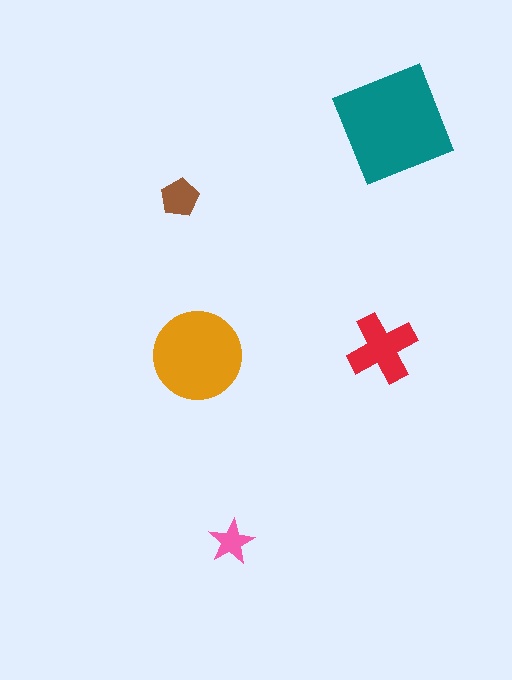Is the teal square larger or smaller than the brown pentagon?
Larger.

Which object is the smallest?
The pink star.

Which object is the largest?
The teal square.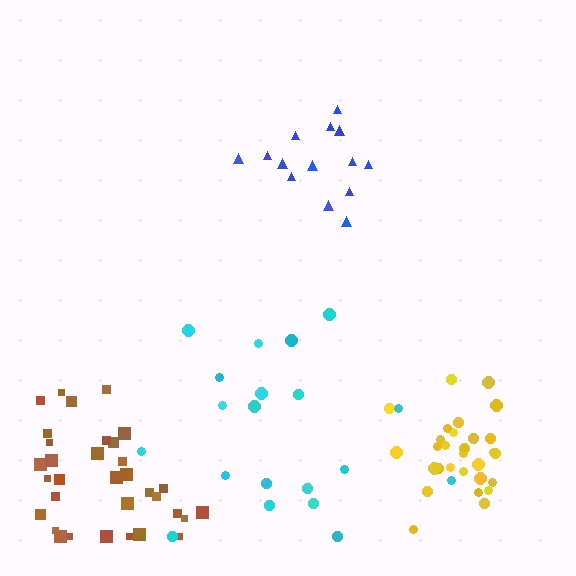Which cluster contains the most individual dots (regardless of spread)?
Brown (34).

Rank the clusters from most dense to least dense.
yellow, blue, brown, cyan.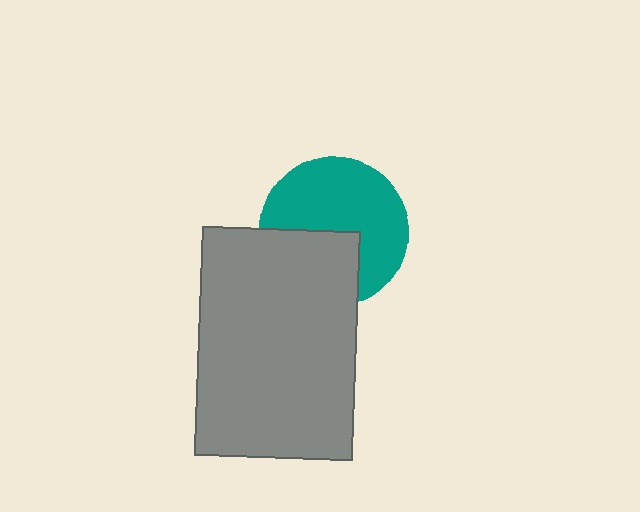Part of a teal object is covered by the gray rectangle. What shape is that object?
It is a circle.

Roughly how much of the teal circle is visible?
About half of it is visible (roughly 63%).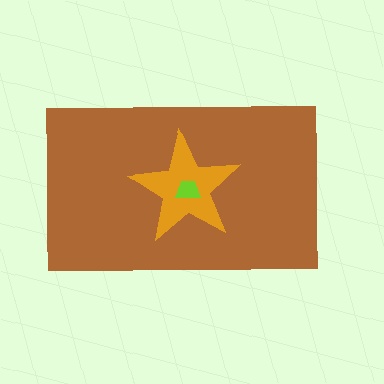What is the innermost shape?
The lime trapezoid.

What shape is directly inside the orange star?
The lime trapezoid.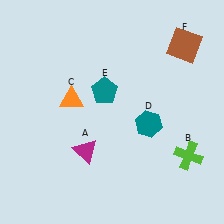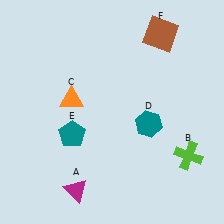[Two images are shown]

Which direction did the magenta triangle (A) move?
The magenta triangle (A) moved down.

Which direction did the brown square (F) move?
The brown square (F) moved left.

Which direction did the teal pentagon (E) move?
The teal pentagon (E) moved down.